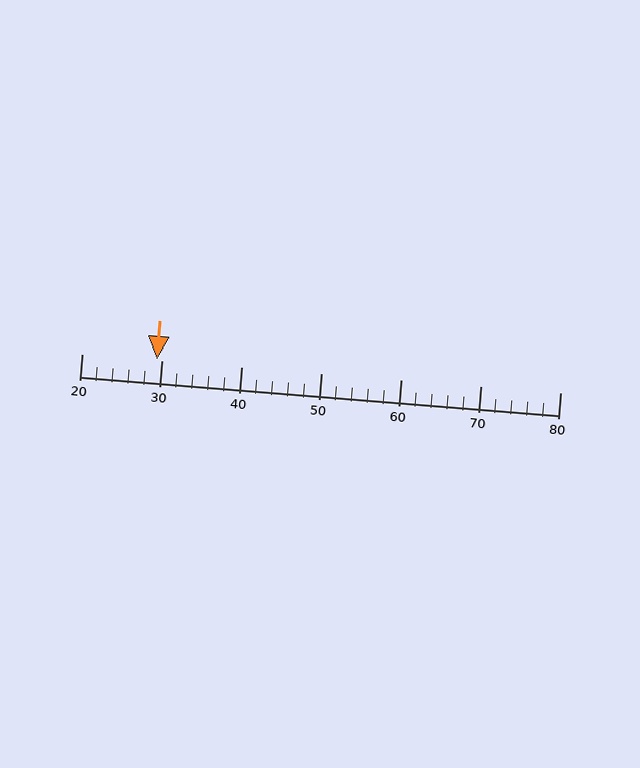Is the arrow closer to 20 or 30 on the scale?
The arrow is closer to 30.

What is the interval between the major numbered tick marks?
The major tick marks are spaced 10 units apart.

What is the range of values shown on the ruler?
The ruler shows values from 20 to 80.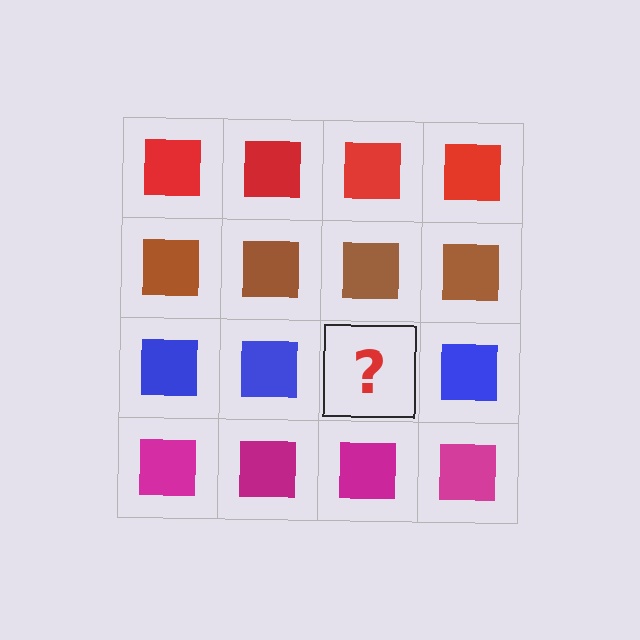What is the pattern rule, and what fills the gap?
The rule is that each row has a consistent color. The gap should be filled with a blue square.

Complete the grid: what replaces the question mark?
The question mark should be replaced with a blue square.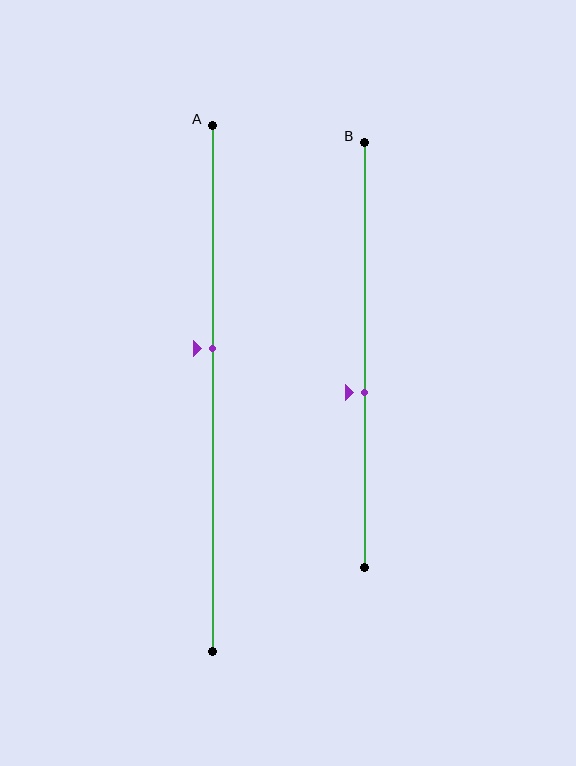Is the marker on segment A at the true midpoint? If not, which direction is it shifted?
No, the marker on segment A is shifted upward by about 8% of the segment length.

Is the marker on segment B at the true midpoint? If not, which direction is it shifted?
No, the marker on segment B is shifted downward by about 9% of the segment length.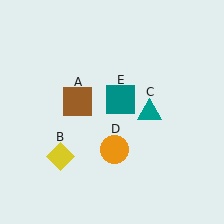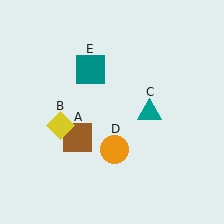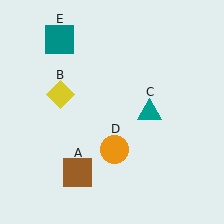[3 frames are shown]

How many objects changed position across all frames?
3 objects changed position: brown square (object A), yellow diamond (object B), teal square (object E).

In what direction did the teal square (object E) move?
The teal square (object E) moved up and to the left.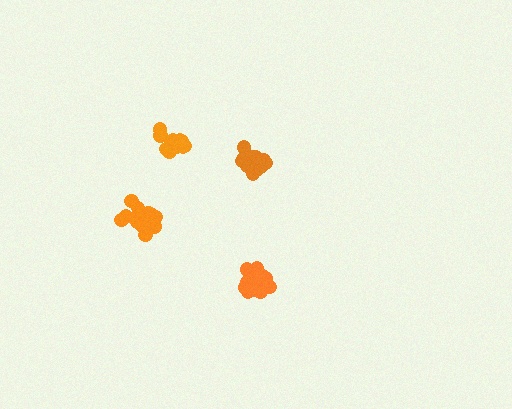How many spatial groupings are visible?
There are 4 spatial groupings.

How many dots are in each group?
Group 1: 13 dots, Group 2: 16 dots, Group 3: 14 dots, Group 4: 16 dots (59 total).